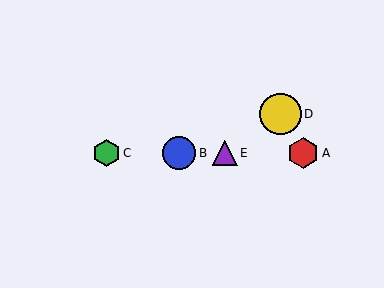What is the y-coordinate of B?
Object B is at y≈153.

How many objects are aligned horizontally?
4 objects (A, B, C, E) are aligned horizontally.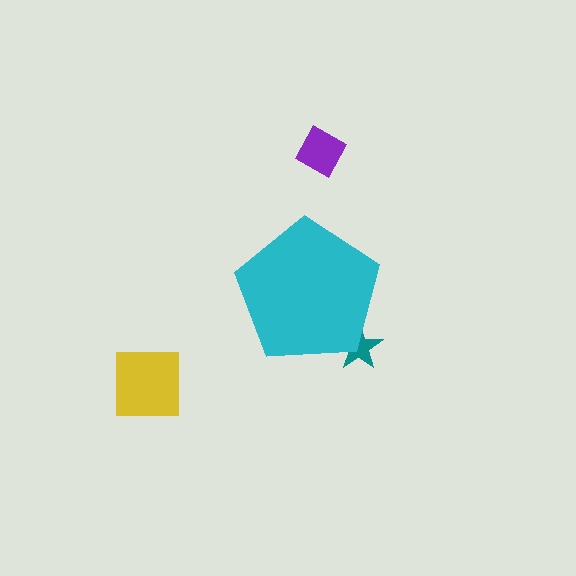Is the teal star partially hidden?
Yes, the teal star is partially hidden behind the cyan pentagon.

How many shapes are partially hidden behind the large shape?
1 shape is partially hidden.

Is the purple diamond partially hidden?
No, the purple diamond is fully visible.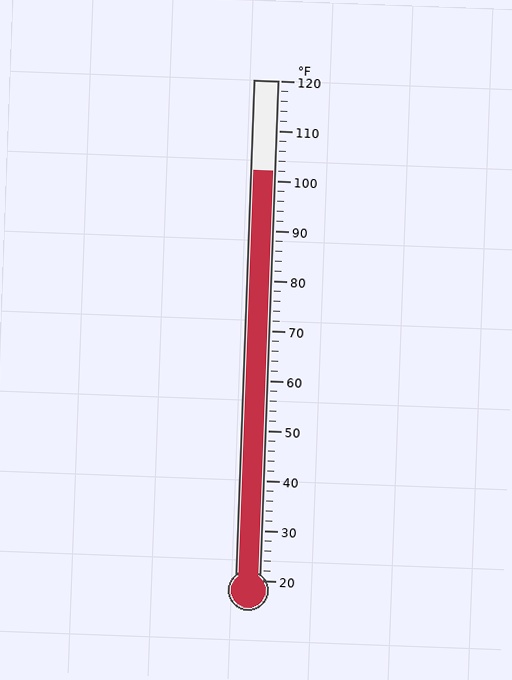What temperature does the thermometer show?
The thermometer shows approximately 102°F.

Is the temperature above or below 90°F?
The temperature is above 90°F.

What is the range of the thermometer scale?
The thermometer scale ranges from 20°F to 120°F.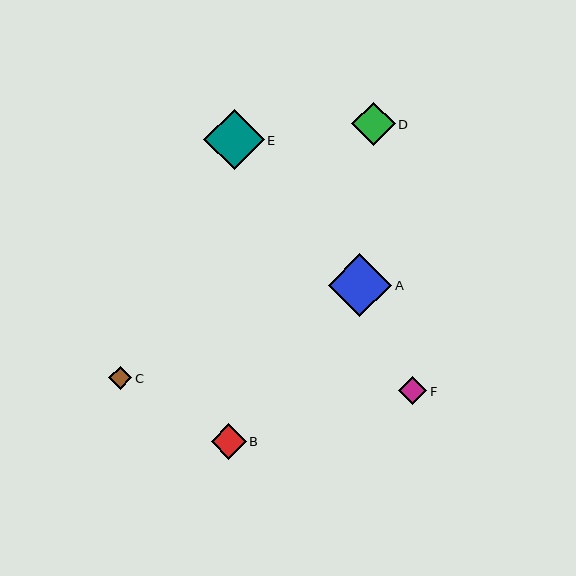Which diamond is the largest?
Diamond A is the largest with a size of approximately 63 pixels.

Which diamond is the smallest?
Diamond C is the smallest with a size of approximately 23 pixels.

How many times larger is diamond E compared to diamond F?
Diamond E is approximately 2.1 times the size of diamond F.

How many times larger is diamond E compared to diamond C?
Diamond E is approximately 2.6 times the size of diamond C.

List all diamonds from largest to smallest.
From largest to smallest: A, E, D, B, F, C.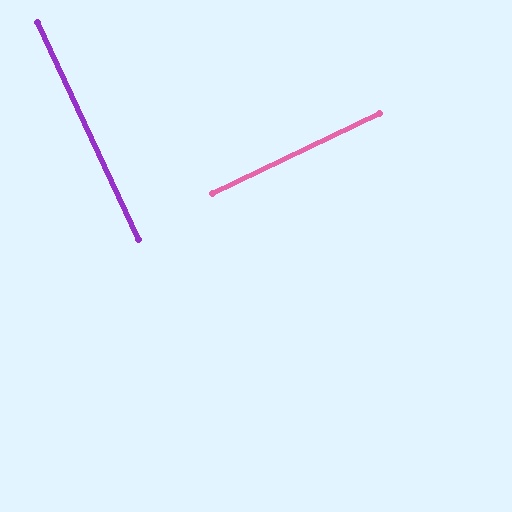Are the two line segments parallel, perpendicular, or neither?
Perpendicular — they meet at approximately 89°.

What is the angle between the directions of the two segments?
Approximately 89 degrees.